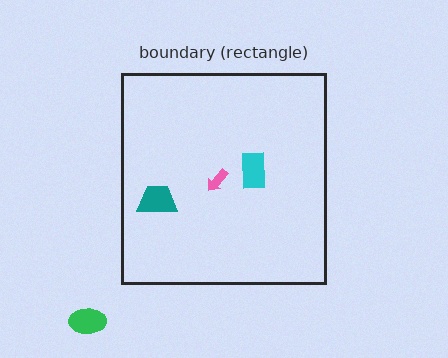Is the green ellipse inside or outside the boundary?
Outside.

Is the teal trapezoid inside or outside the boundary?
Inside.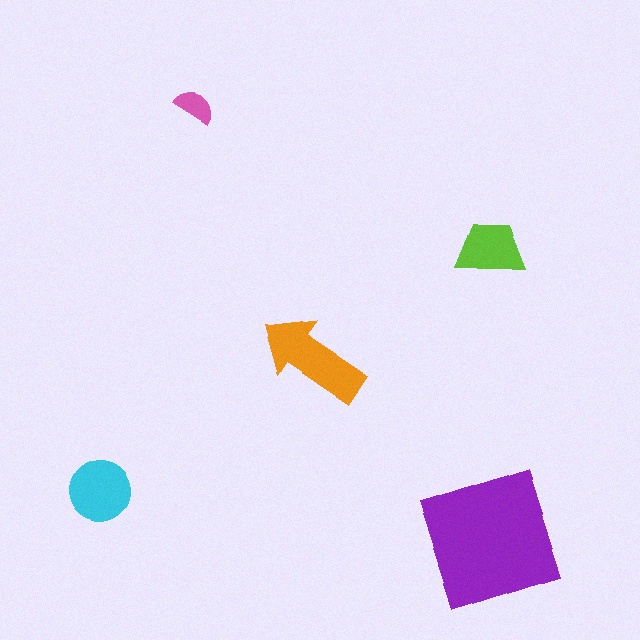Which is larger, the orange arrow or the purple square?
The purple square.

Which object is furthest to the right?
The purple square is rightmost.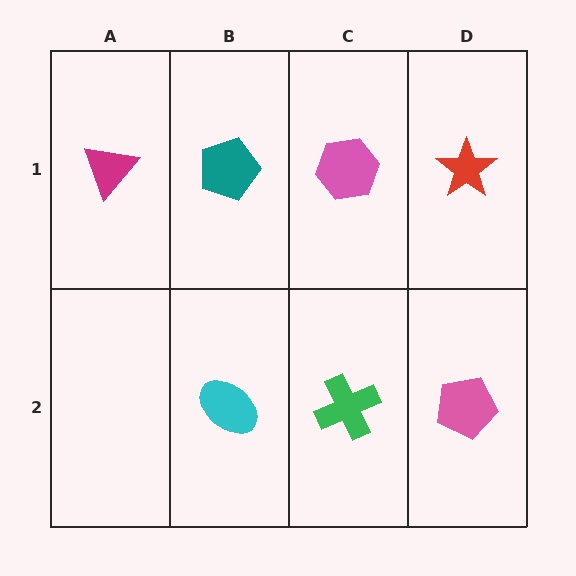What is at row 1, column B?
A teal pentagon.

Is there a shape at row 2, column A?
No, that cell is empty.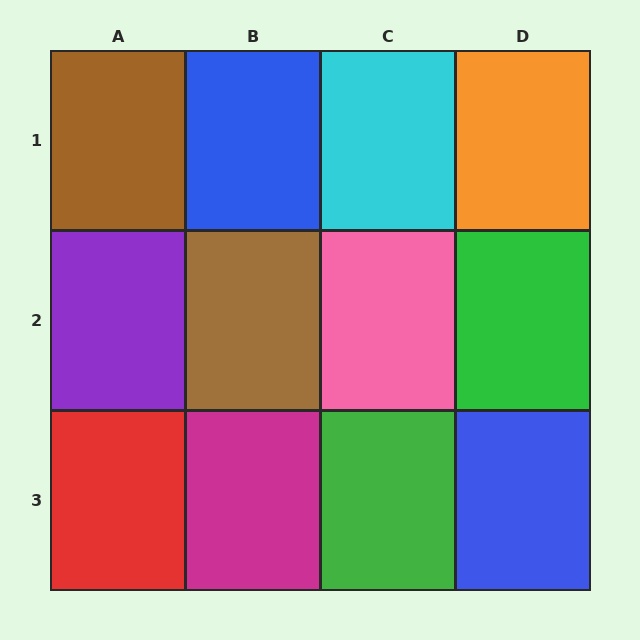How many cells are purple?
1 cell is purple.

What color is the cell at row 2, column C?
Pink.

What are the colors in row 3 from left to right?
Red, magenta, green, blue.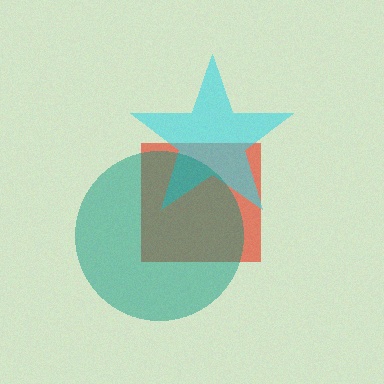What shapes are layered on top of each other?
The layered shapes are: a red square, a cyan star, a teal circle.